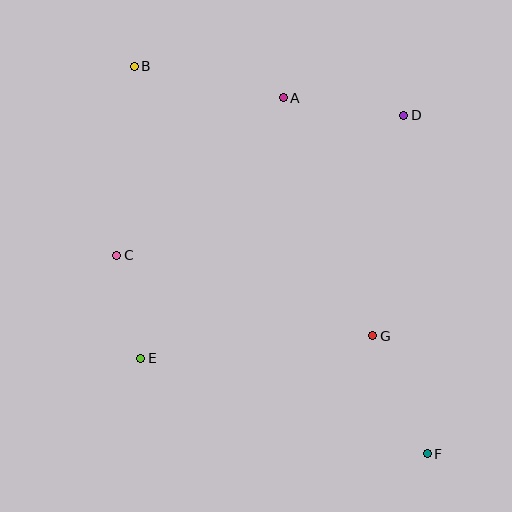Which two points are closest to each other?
Points C and E are closest to each other.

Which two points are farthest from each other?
Points B and F are farthest from each other.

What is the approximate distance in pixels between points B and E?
The distance between B and E is approximately 292 pixels.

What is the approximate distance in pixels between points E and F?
The distance between E and F is approximately 302 pixels.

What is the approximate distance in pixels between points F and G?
The distance between F and G is approximately 130 pixels.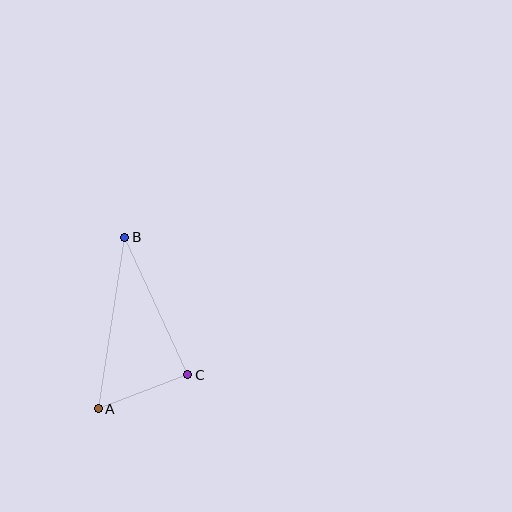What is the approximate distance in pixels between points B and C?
The distance between B and C is approximately 151 pixels.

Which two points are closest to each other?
Points A and C are closest to each other.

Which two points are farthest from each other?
Points A and B are farthest from each other.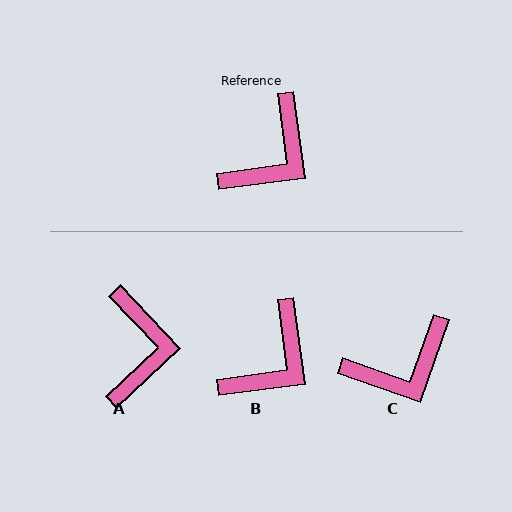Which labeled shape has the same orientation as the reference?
B.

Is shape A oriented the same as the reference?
No, it is off by about 35 degrees.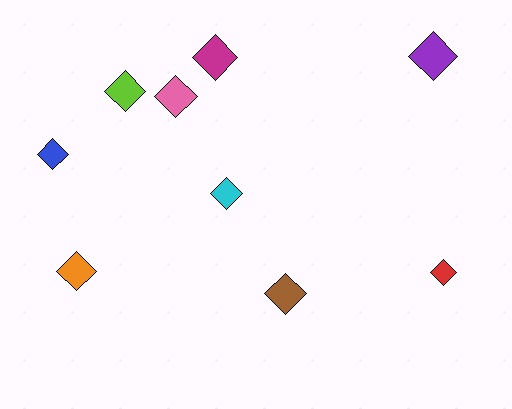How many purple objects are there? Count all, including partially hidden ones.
There is 1 purple object.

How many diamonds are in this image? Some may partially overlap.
There are 9 diamonds.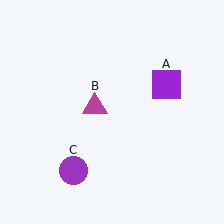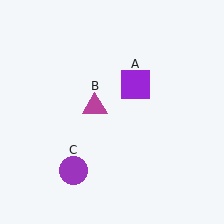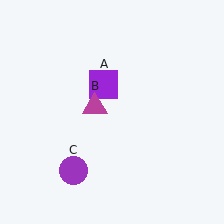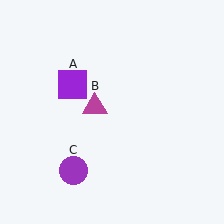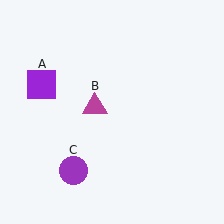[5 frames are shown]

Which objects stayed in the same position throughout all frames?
Magenta triangle (object B) and purple circle (object C) remained stationary.